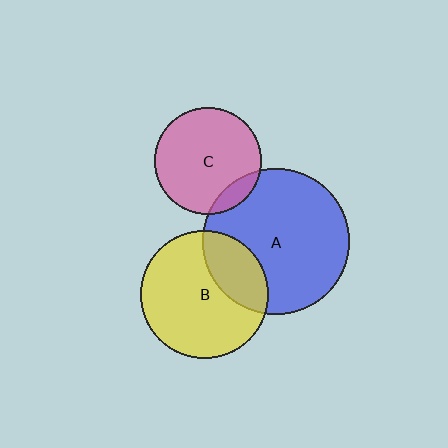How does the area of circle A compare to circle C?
Approximately 1.9 times.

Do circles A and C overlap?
Yes.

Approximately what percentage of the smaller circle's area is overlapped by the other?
Approximately 10%.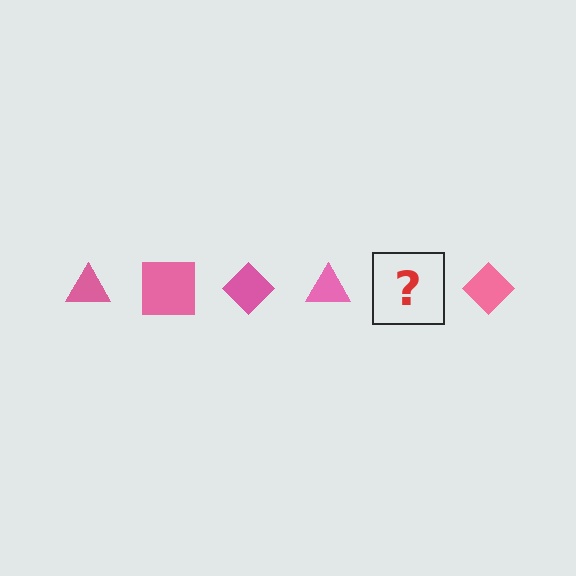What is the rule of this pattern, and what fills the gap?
The rule is that the pattern cycles through triangle, square, diamond shapes in pink. The gap should be filled with a pink square.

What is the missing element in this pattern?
The missing element is a pink square.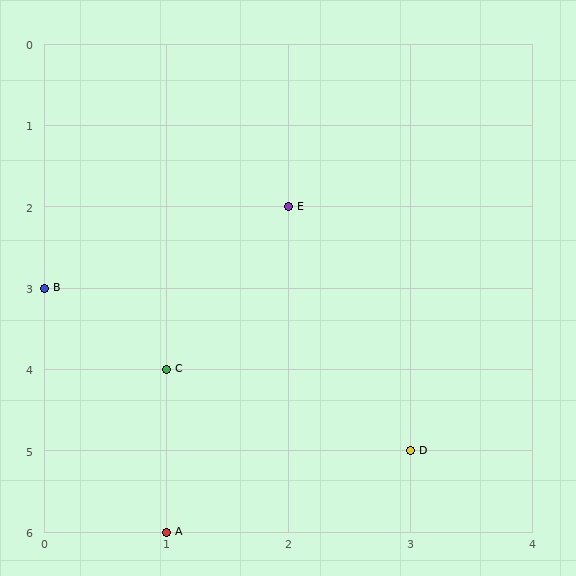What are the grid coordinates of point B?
Point B is at grid coordinates (0, 3).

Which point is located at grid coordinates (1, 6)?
Point A is at (1, 6).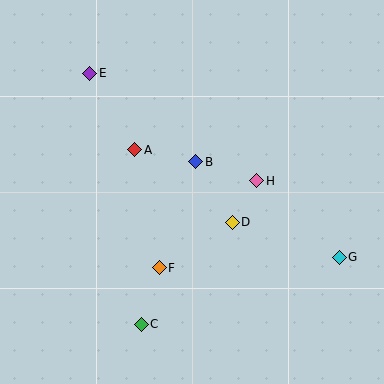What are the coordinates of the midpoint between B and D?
The midpoint between B and D is at (214, 192).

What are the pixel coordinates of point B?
Point B is at (196, 162).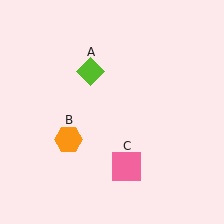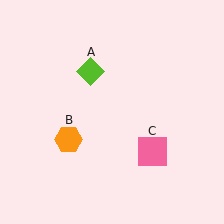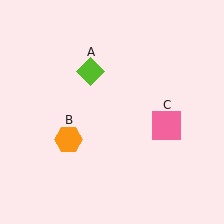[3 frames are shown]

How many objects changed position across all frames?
1 object changed position: pink square (object C).